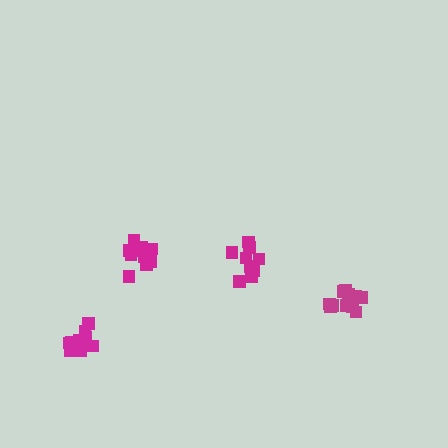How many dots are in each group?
Group 1: 15 dots, Group 2: 10 dots, Group 3: 13 dots, Group 4: 12 dots (50 total).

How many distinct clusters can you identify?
There are 4 distinct clusters.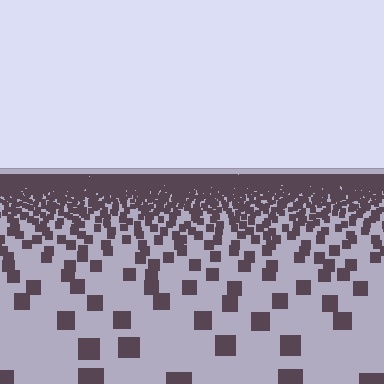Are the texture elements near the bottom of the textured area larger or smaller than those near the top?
Larger. Near the bottom, elements are closer to the viewer and appear at a bigger on-screen size.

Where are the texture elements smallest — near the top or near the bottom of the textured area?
Near the top.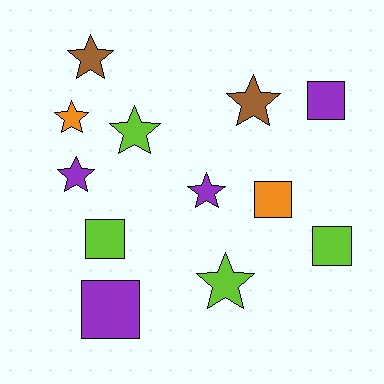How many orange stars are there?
There is 1 orange star.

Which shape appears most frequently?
Star, with 7 objects.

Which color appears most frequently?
Lime, with 4 objects.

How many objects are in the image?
There are 12 objects.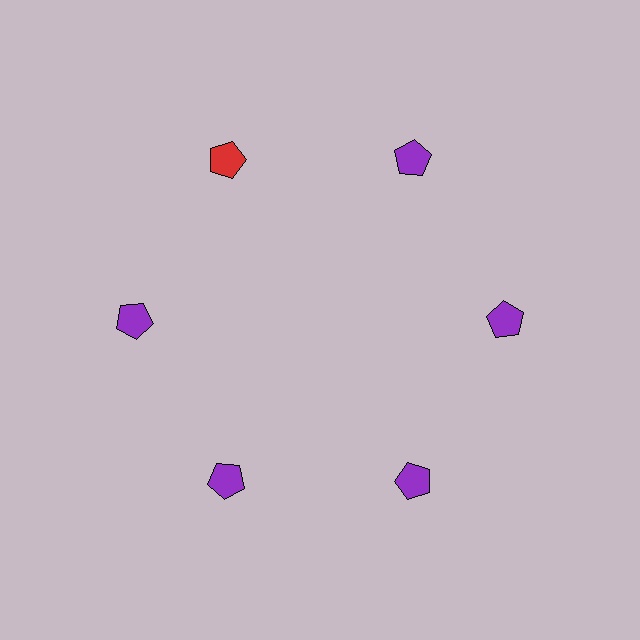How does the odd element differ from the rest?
It has a different color: red instead of purple.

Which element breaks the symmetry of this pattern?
The red pentagon at roughly the 11 o'clock position breaks the symmetry. All other shapes are purple pentagons.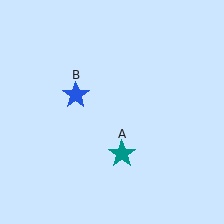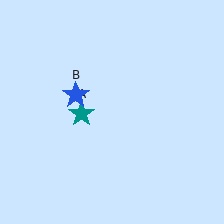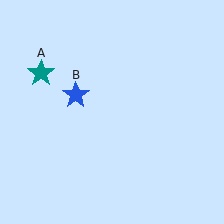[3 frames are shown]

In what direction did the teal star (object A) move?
The teal star (object A) moved up and to the left.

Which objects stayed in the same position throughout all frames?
Blue star (object B) remained stationary.